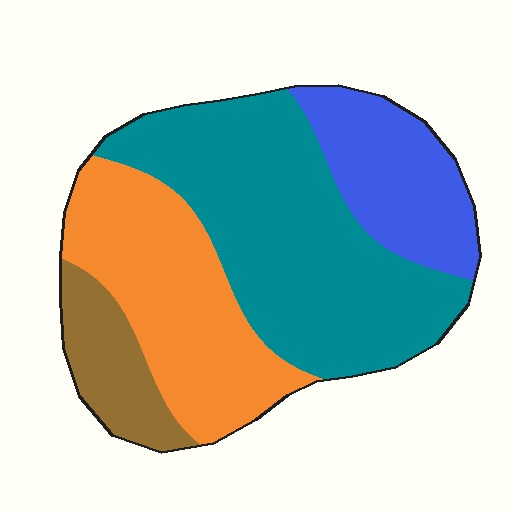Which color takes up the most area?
Teal, at roughly 45%.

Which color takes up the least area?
Brown, at roughly 10%.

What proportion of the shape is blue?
Blue takes up about one sixth (1/6) of the shape.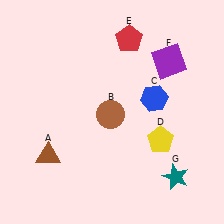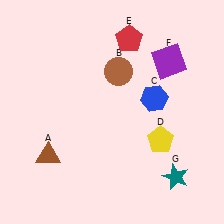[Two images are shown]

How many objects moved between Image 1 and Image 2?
1 object moved between the two images.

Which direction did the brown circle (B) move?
The brown circle (B) moved up.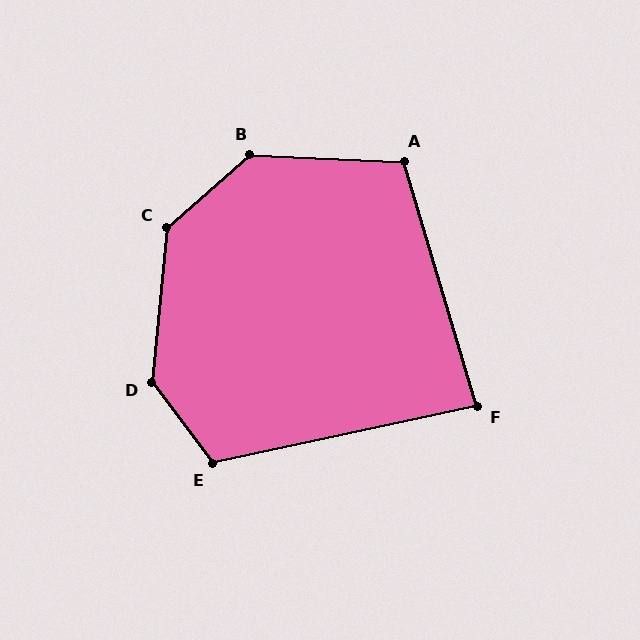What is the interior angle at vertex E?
Approximately 115 degrees (obtuse).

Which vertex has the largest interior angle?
D, at approximately 138 degrees.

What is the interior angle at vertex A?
Approximately 109 degrees (obtuse).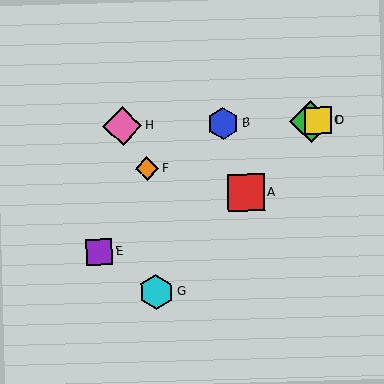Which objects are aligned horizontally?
Objects B, C, D, H are aligned horizontally.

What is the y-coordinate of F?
Object F is at y≈169.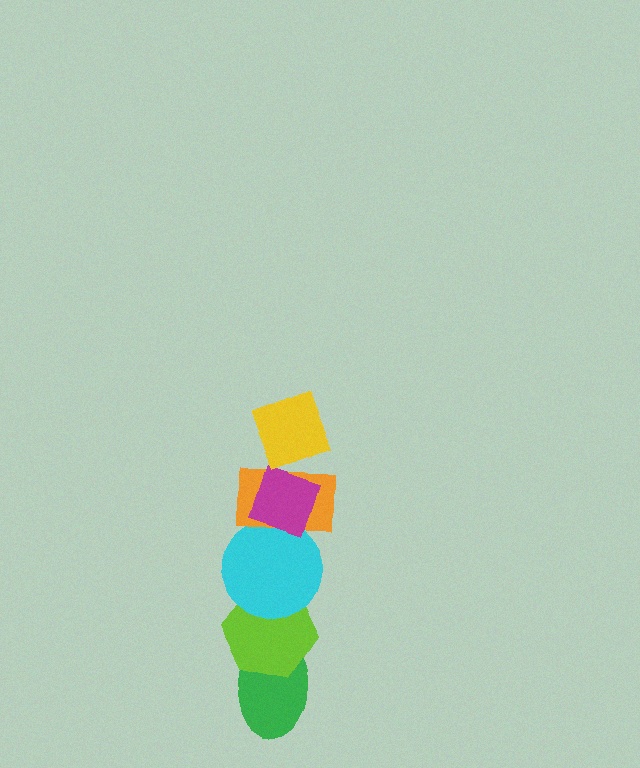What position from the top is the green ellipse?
The green ellipse is 6th from the top.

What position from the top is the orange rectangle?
The orange rectangle is 3rd from the top.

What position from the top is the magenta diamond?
The magenta diamond is 2nd from the top.